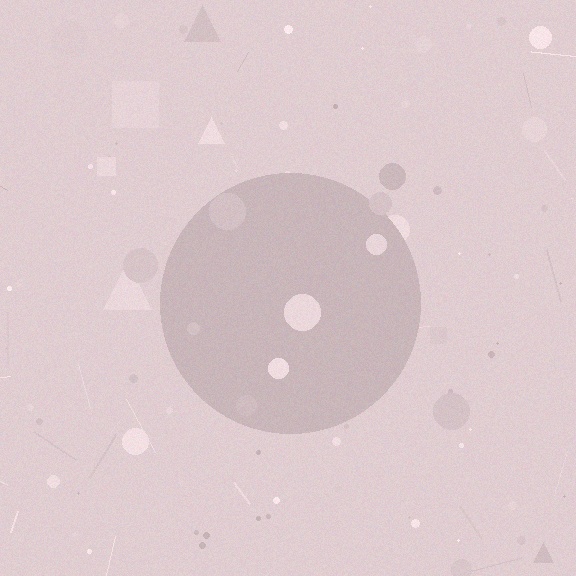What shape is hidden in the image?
A circle is hidden in the image.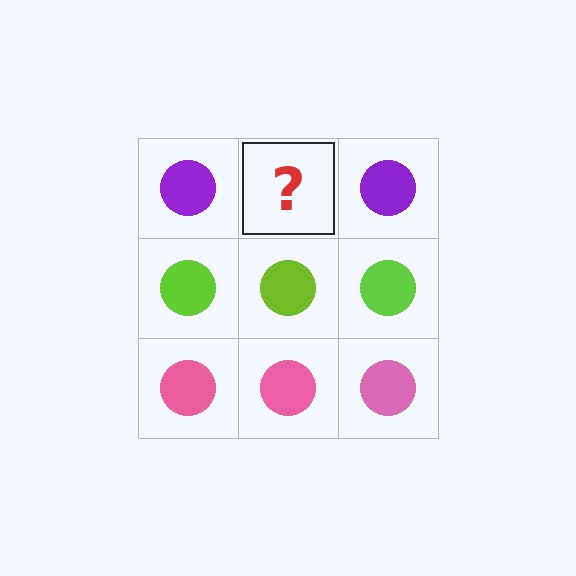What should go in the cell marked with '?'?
The missing cell should contain a purple circle.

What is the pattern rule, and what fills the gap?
The rule is that each row has a consistent color. The gap should be filled with a purple circle.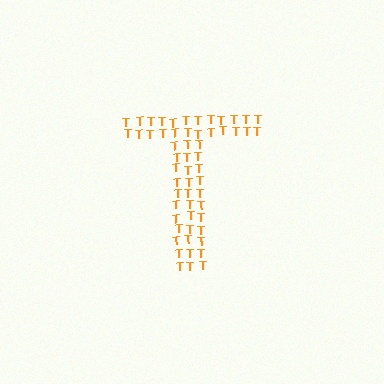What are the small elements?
The small elements are letter T's.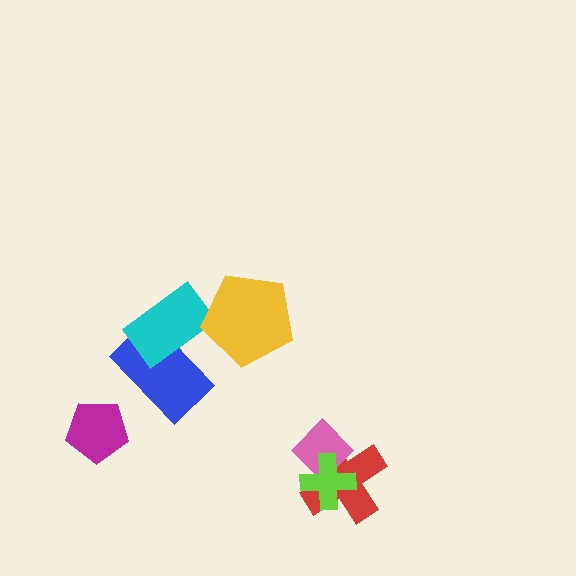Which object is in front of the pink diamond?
The lime cross is in front of the pink diamond.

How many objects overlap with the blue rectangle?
1 object overlaps with the blue rectangle.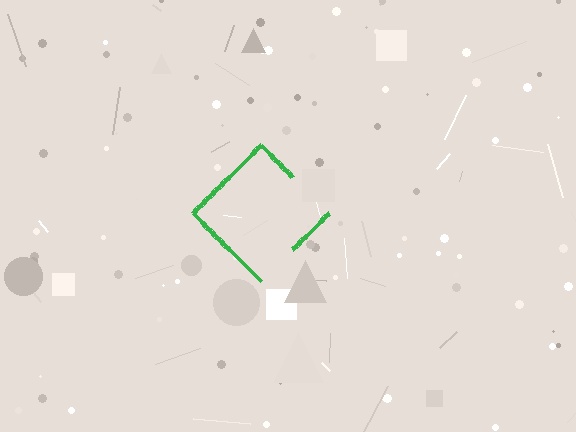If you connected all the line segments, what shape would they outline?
They would outline a diamond.